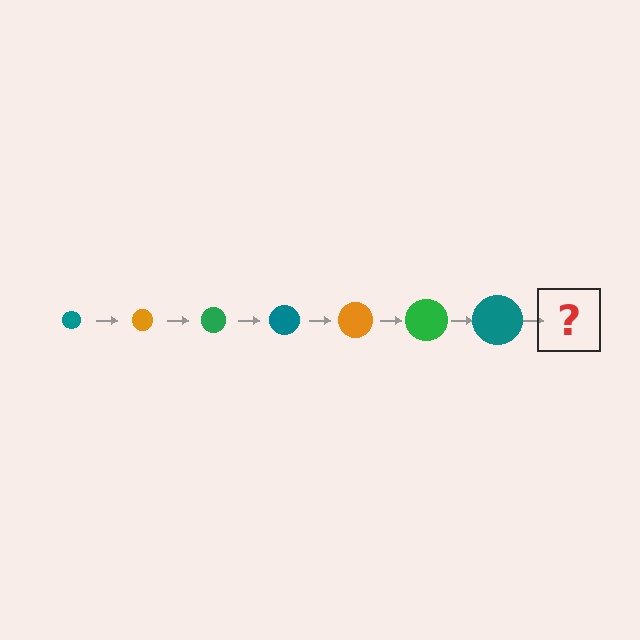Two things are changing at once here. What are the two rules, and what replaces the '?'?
The two rules are that the circle grows larger each step and the color cycles through teal, orange, and green. The '?' should be an orange circle, larger than the previous one.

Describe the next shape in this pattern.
It should be an orange circle, larger than the previous one.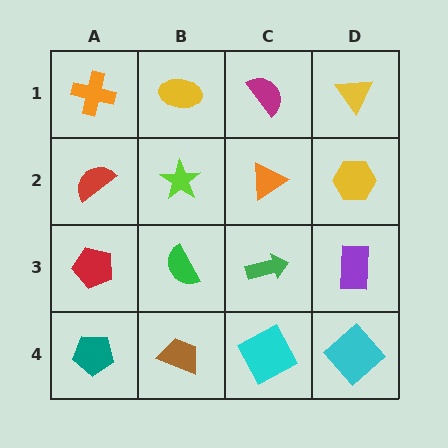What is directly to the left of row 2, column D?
An orange triangle.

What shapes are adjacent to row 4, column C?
A green arrow (row 3, column C), a brown trapezoid (row 4, column B), a cyan diamond (row 4, column D).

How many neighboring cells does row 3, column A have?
3.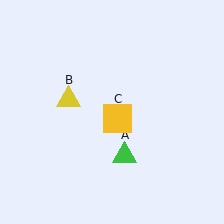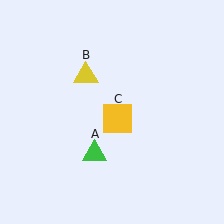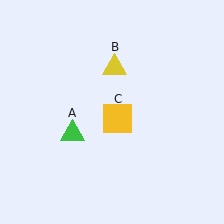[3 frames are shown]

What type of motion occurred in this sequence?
The green triangle (object A), yellow triangle (object B) rotated clockwise around the center of the scene.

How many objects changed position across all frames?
2 objects changed position: green triangle (object A), yellow triangle (object B).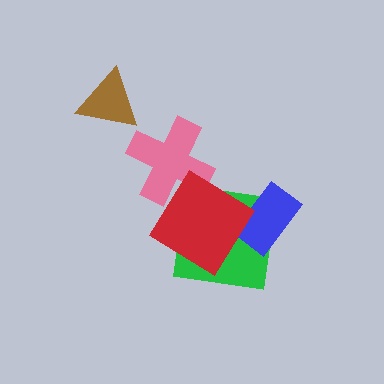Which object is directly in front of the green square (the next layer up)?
The blue rectangle is directly in front of the green square.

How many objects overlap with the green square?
2 objects overlap with the green square.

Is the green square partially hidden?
Yes, it is partially covered by another shape.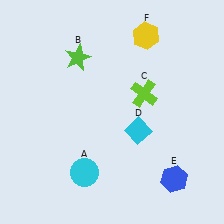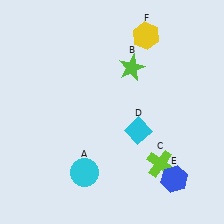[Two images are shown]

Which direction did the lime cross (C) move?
The lime cross (C) moved down.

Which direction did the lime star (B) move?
The lime star (B) moved right.